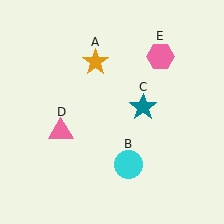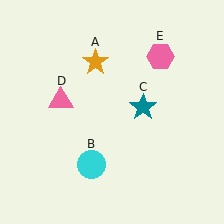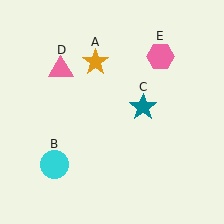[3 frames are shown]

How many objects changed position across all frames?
2 objects changed position: cyan circle (object B), pink triangle (object D).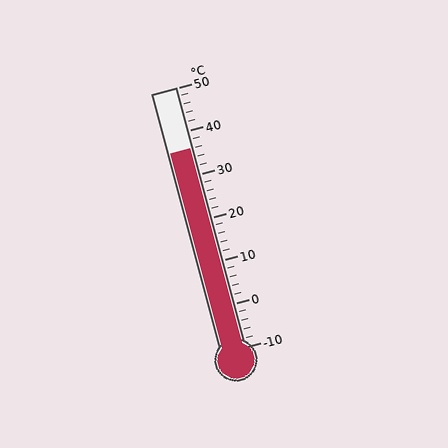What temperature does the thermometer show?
The thermometer shows approximately 36°C.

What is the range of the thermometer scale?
The thermometer scale ranges from -10°C to 50°C.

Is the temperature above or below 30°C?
The temperature is above 30°C.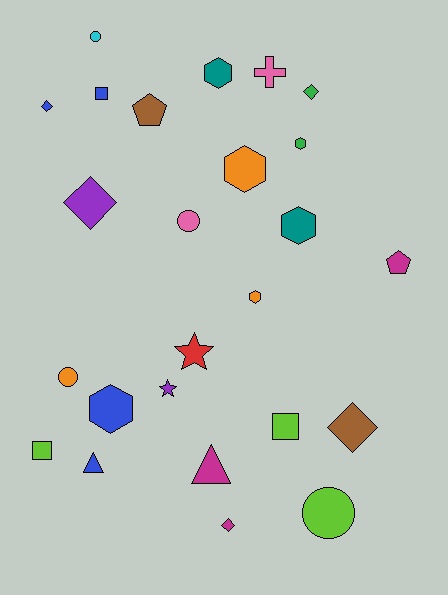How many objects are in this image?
There are 25 objects.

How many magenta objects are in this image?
There are 3 magenta objects.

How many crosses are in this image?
There is 1 cross.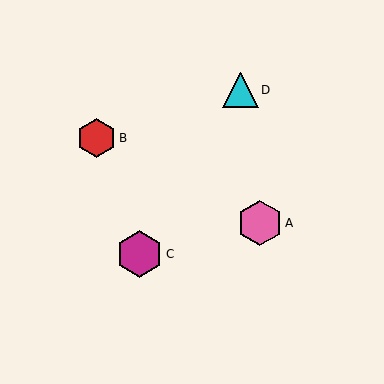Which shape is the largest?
The magenta hexagon (labeled C) is the largest.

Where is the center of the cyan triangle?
The center of the cyan triangle is at (241, 90).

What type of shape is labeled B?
Shape B is a red hexagon.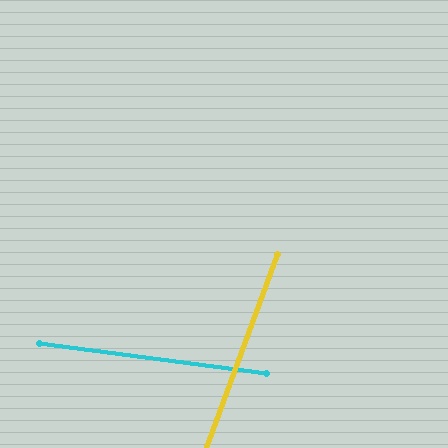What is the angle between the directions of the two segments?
Approximately 77 degrees.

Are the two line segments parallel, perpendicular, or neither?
Neither parallel nor perpendicular — they differ by about 77°.